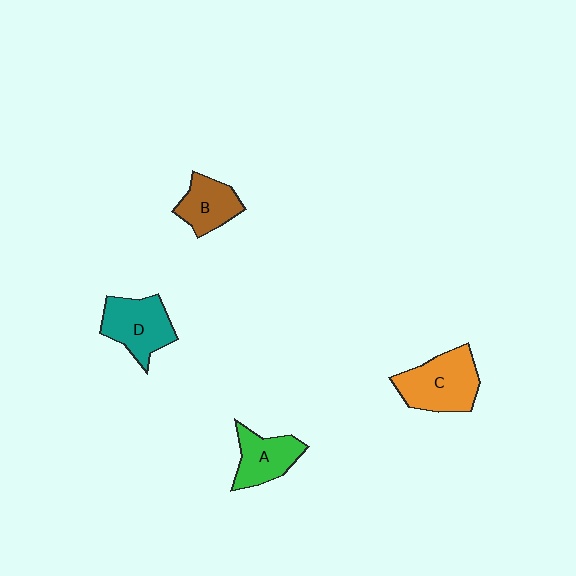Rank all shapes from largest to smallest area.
From largest to smallest: C (orange), D (teal), A (green), B (brown).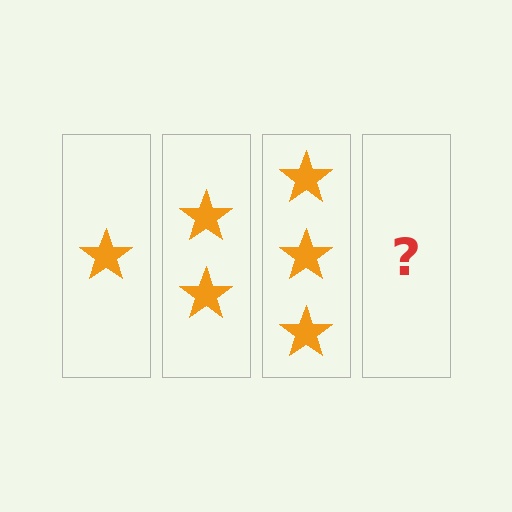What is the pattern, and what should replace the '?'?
The pattern is that each step adds one more star. The '?' should be 4 stars.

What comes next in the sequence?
The next element should be 4 stars.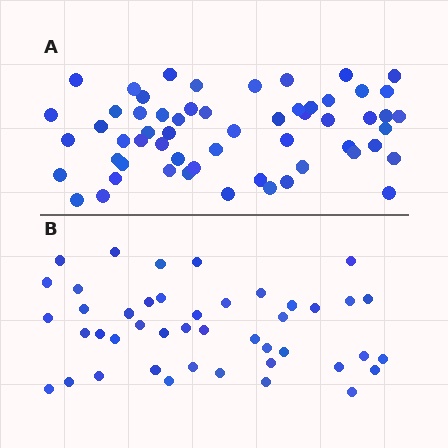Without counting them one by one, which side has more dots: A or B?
Region A (the top region) has more dots.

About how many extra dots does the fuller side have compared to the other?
Region A has approximately 15 more dots than region B.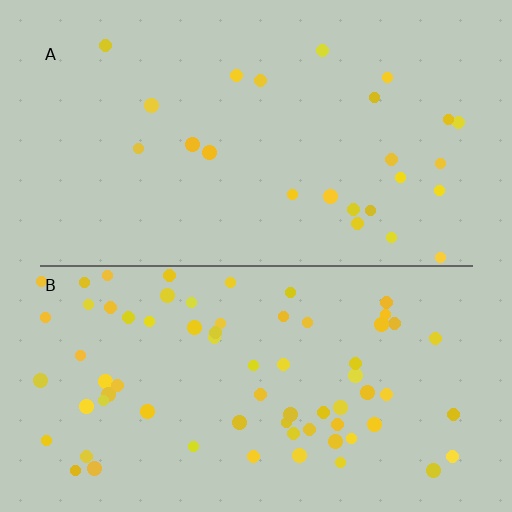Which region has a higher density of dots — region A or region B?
B (the bottom).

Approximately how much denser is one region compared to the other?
Approximately 2.9× — region B over region A.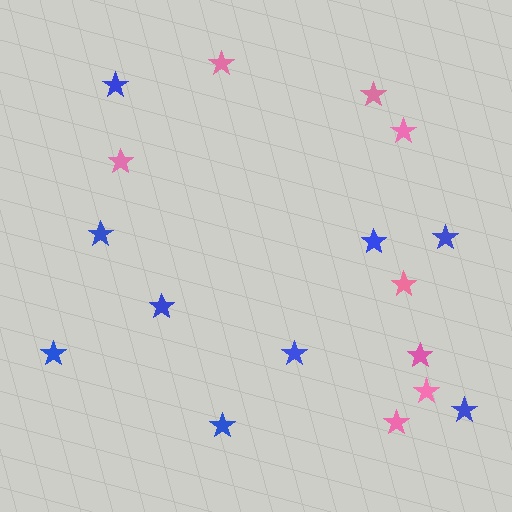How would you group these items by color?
There are 2 groups: one group of blue stars (9) and one group of pink stars (8).